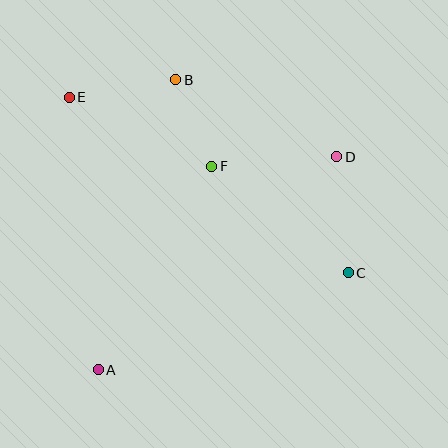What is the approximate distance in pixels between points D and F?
The distance between D and F is approximately 126 pixels.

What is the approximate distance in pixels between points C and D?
The distance between C and D is approximately 117 pixels.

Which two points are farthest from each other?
Points C and E are farthest from each other.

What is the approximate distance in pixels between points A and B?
The distance between A and B is approximately 300 pixels.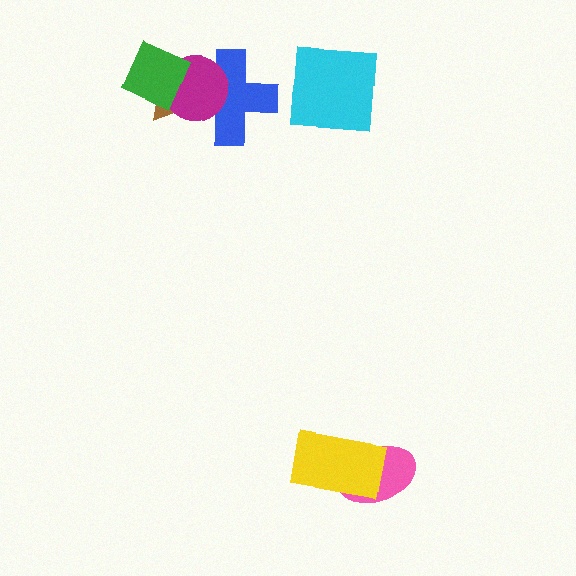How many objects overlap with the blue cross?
2 objects overlap with the blue cross.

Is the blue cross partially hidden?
Yes, it is partially covered by another shape.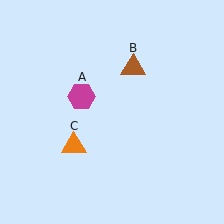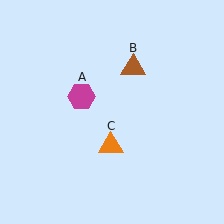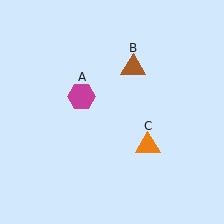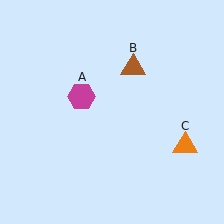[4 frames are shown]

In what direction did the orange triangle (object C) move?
The orange triangle (object C) moved right.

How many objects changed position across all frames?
1 object changed position: orange triangle (object C).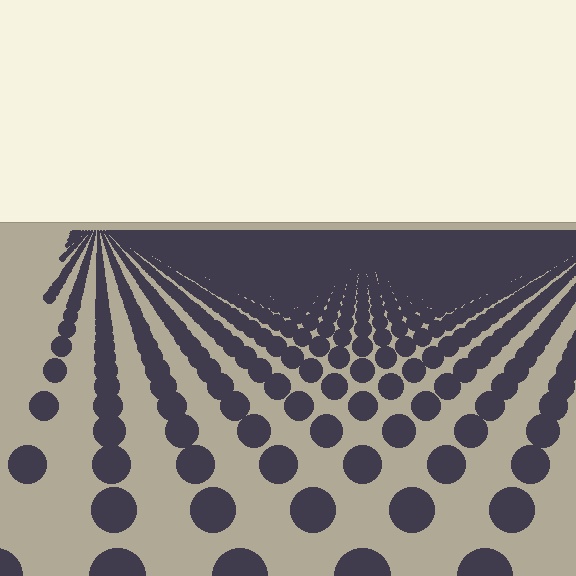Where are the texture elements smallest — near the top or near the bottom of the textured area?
Near the top.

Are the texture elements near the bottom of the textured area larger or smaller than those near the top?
Larger. Near the bottom, elements are closer to the viewer and appear at a bigger on-screen size.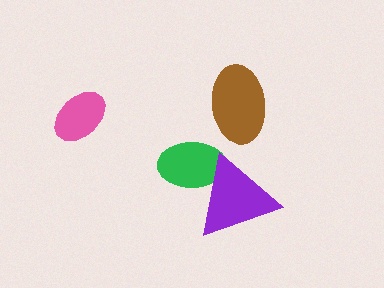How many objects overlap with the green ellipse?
1 object overlaps with the green ellipse.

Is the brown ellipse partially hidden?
No, no other shape covers it.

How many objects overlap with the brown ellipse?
0 objects overlap with the brown ellipse.